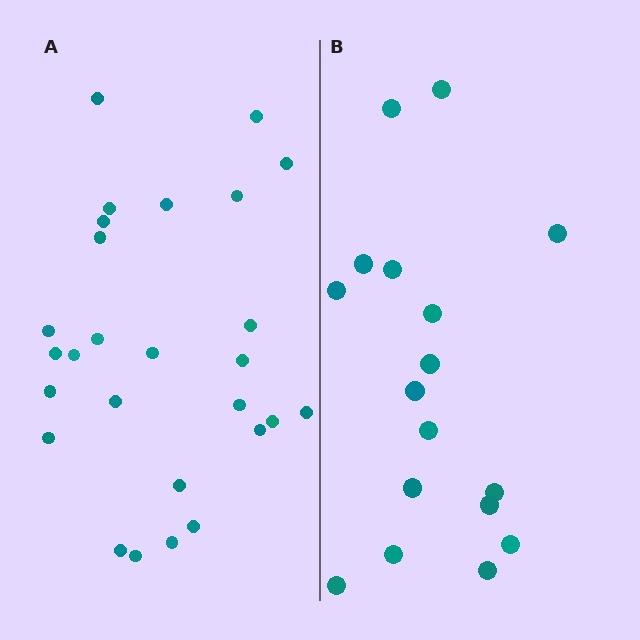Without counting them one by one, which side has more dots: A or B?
Region A (the left region) has more dots.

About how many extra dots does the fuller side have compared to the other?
Region A has roughly 10 or so more dots than region B.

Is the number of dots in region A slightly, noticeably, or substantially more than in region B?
Region A has substantially more. The ratio is roughly 1.6 to 1.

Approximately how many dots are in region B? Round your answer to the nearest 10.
About 20 dots. (The exact count is 17, which rounds to 20.)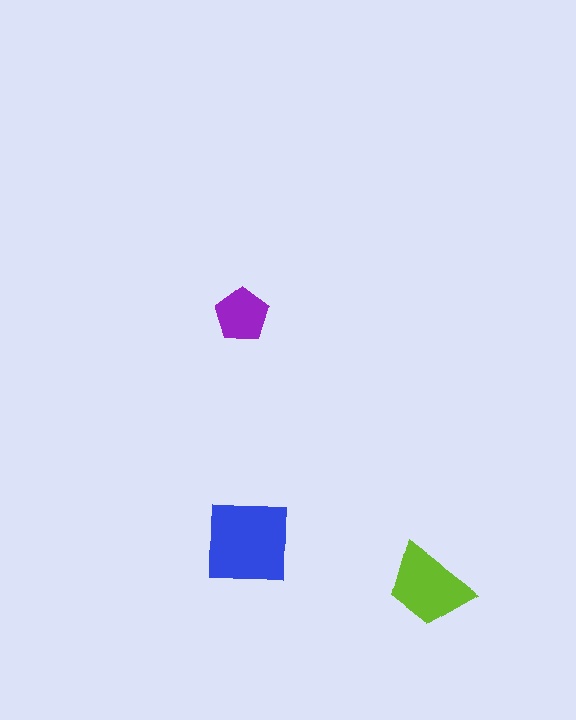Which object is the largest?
The blue square.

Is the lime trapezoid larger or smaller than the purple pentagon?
Larger.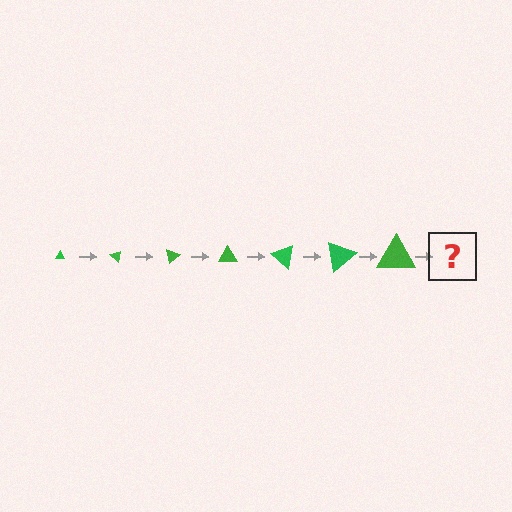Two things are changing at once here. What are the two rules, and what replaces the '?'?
The two rules are that the triangle grows larger each step and it rotates 40 degrees each step. The '?' should be a triangle, larger than the previous one and rotated 280 degrees from the start.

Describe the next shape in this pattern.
It should be a triangle, larger than the previous one and rotated 280 degrees from the start.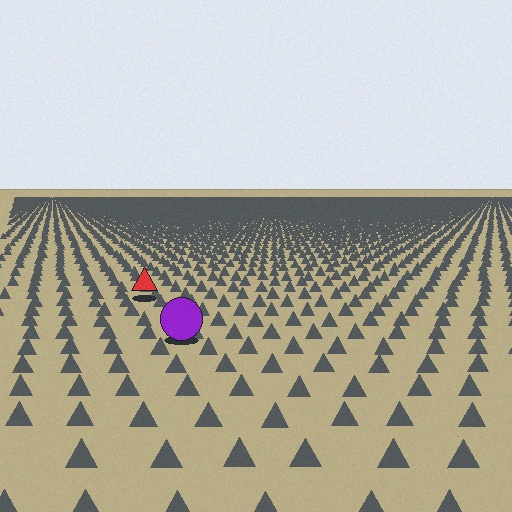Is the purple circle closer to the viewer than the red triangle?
Yes. The purple circle is closer — you can tell from the texture gradient: the ground texture is coarser near it.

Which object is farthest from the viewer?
The red triangle is farthest from the viewer. It appears smaller and the ground texture around it is denser.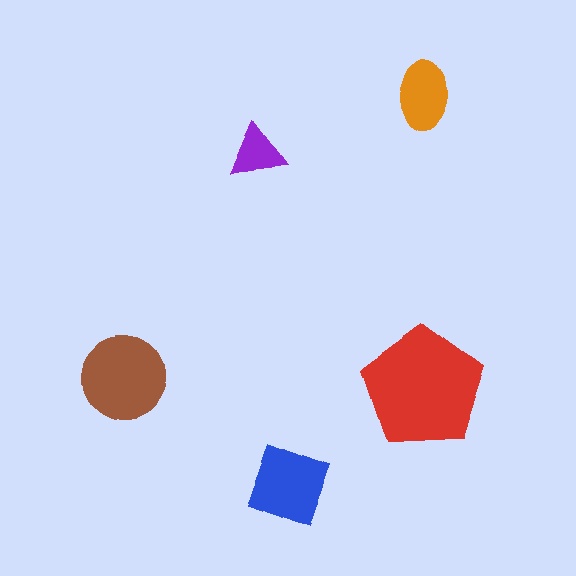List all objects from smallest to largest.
The purple triangle, the orange ellipse, the blue square, the brown circle, the red pentagon.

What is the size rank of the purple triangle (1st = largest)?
5th.